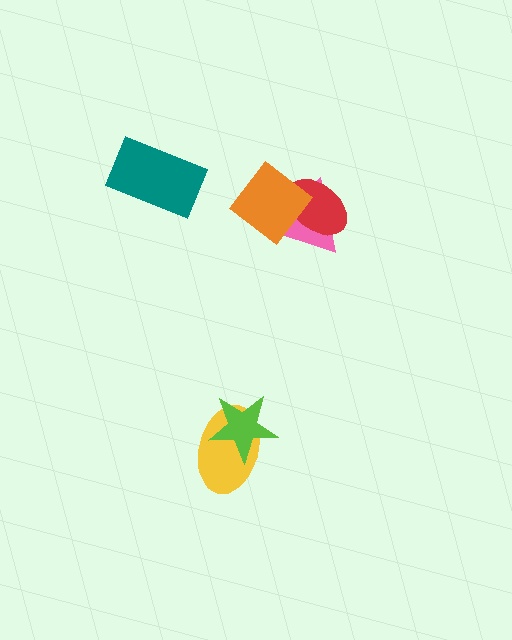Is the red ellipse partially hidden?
Yes, it is partially covered by another shape.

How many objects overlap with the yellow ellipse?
1 object overlaps with the yellow ellipse.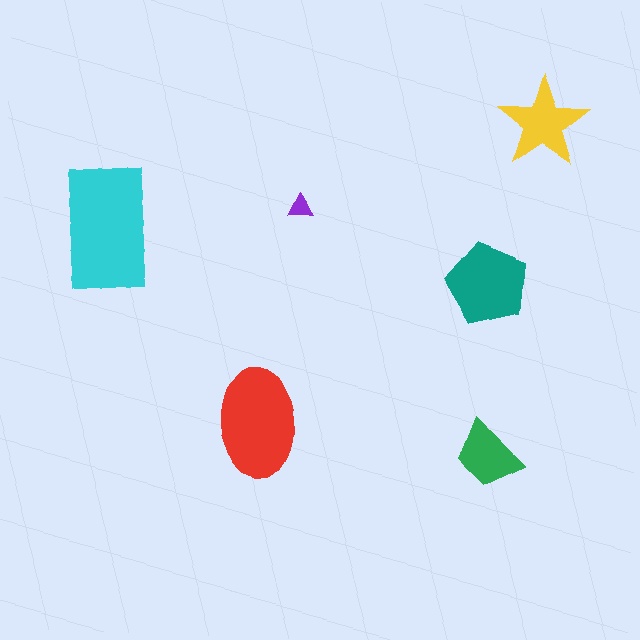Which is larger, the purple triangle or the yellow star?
The yellow star.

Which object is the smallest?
The purple triangle.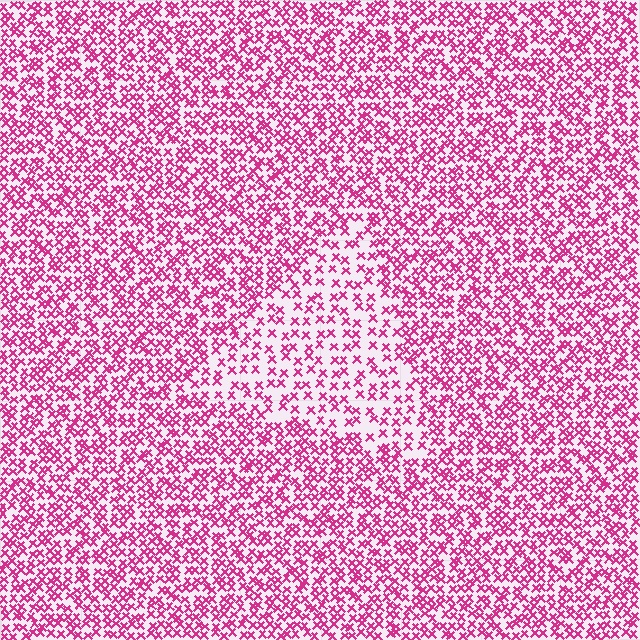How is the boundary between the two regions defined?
The boundary is defined by a change in element density (approximately 1.9x ratio). All elements are the same color, size, and shape.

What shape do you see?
I see a triangle.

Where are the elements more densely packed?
The elements are more densely packed outside the triangle boundary.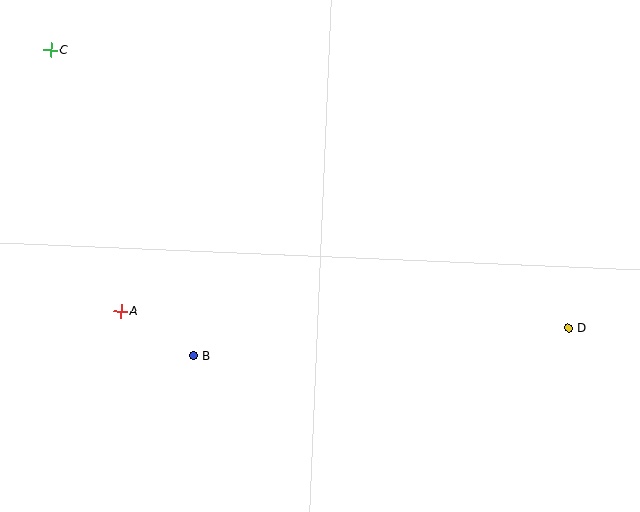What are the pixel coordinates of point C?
Point C is at (51, 49).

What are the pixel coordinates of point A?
Point A is at (121, 311).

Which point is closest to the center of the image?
Point B at (193, 356) is closest to the center.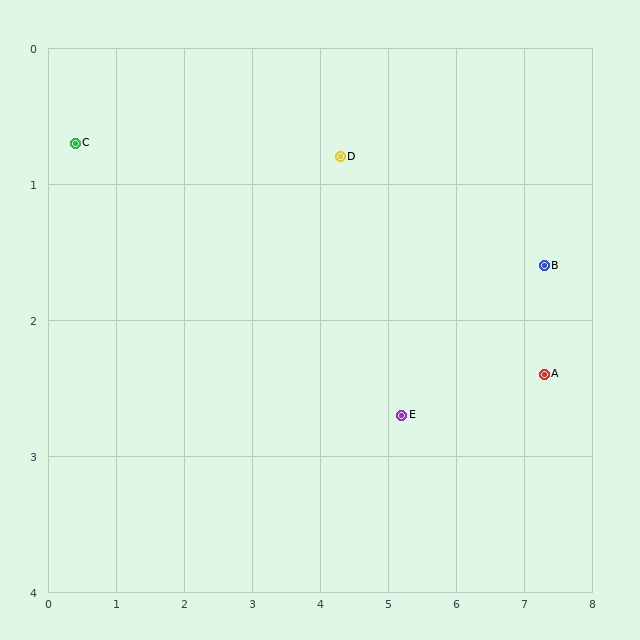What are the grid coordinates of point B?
Point B is at approximately (7.3, 1.6).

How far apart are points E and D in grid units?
Points E and D are about 2.1 grid units apart.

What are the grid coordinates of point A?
Point A is at approximately (7.3, 2.4).